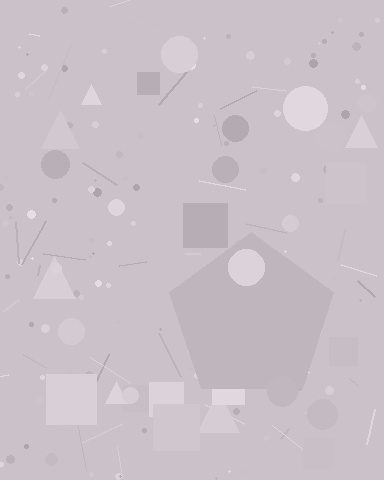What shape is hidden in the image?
A pentagon is hidden in the image.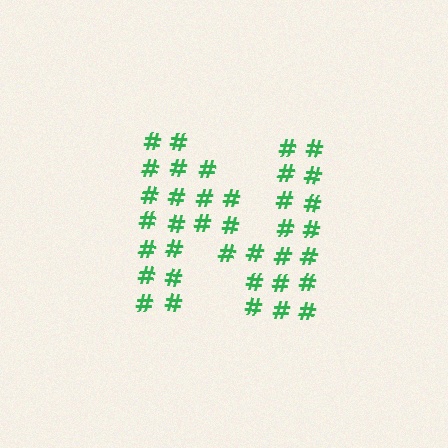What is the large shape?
The large shape is the letter N.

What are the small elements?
The small elements are hash symbols.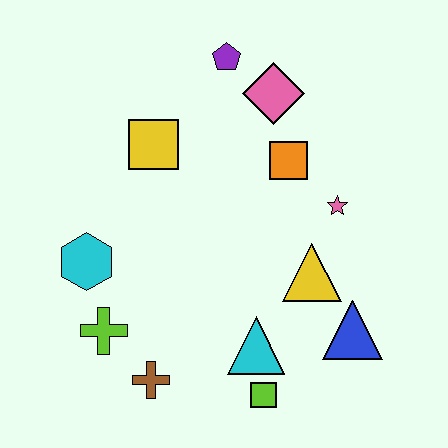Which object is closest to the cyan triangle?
The lime square is closest to the cyan triangle.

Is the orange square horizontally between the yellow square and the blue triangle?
Yes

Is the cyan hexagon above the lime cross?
Yes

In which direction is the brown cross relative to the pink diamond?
The brown cross is below the pink diamond.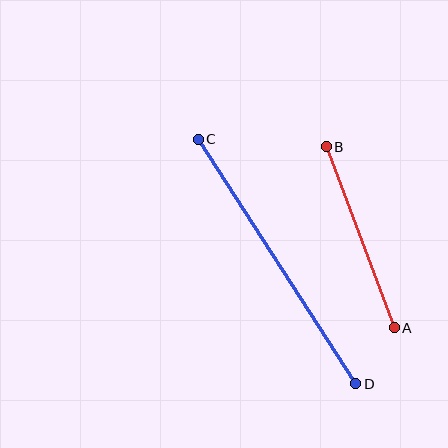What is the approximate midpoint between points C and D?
The midpoint is at approximately (277, 261) pixels.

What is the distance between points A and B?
The distance is approximately 193 pixels.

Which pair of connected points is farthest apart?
Points C and D are farthest apart.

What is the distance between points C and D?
The distance is approximately 291 pixels.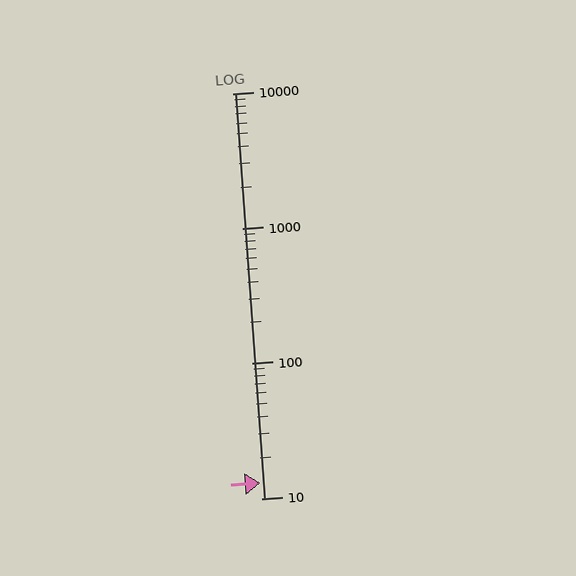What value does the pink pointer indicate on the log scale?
The pointer indicates approximately 13.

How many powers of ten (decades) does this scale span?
The scale spans 3 decades, from 10 to 10000.